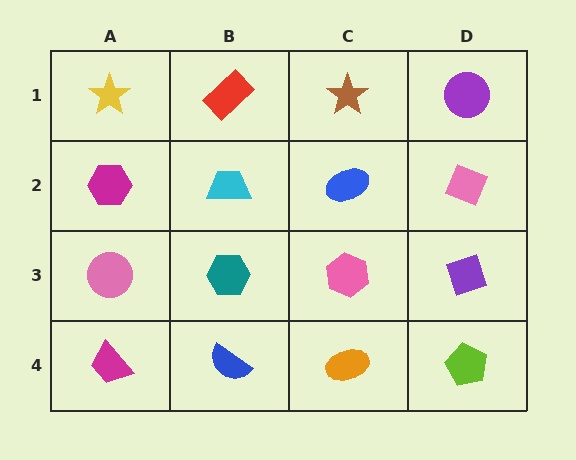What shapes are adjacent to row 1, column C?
A blue ellipse (row 2, column C), a red rectangle (row 1, column B), a purple circle (row 1, column D).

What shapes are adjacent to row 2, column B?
A red rectangle (row 1, column B), a teal hexagon (row 3, column B), a magenta hexagon (row 2, column A), a blue ellipse (row 2, column C).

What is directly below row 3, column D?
A lime pentagon.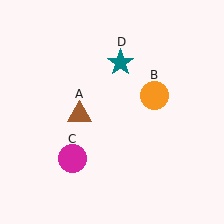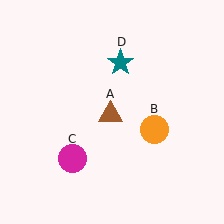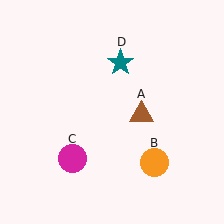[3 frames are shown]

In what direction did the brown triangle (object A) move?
The brown triangle (object A) moved right.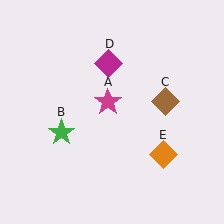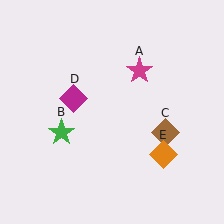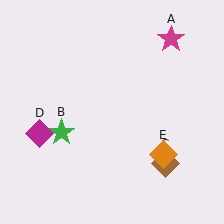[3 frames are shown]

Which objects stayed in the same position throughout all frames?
Green star (object B) and orange diamond (object E) remained stationary.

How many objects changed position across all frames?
3 objects changed position: magenta star (object A), brown diamond (object C), magenta diamond (object D).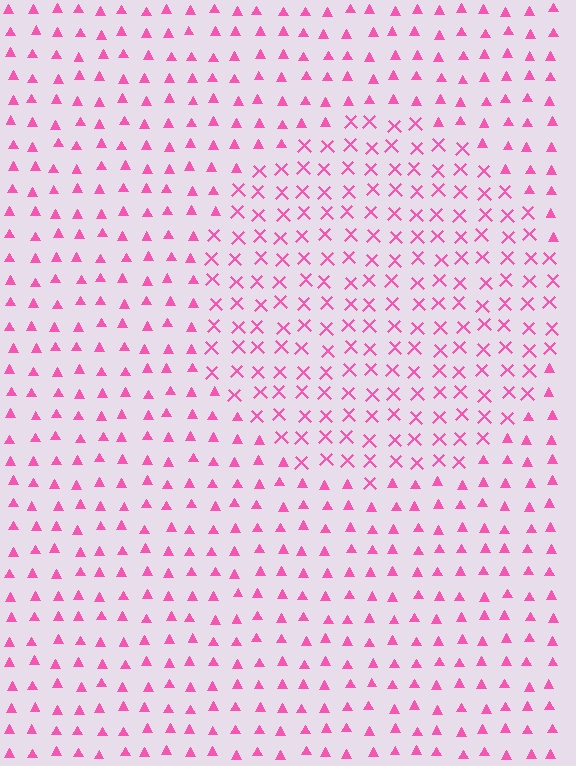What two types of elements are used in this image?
The image uses X marks inside the circle region and triangles outside it.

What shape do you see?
I see a circle.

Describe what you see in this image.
The image is filled with small pink elements arranged in a uniform grid. A circle-shaped region contains X marks, while the surrounding area contains triangles. The boundary is defined purely by the change in element shape.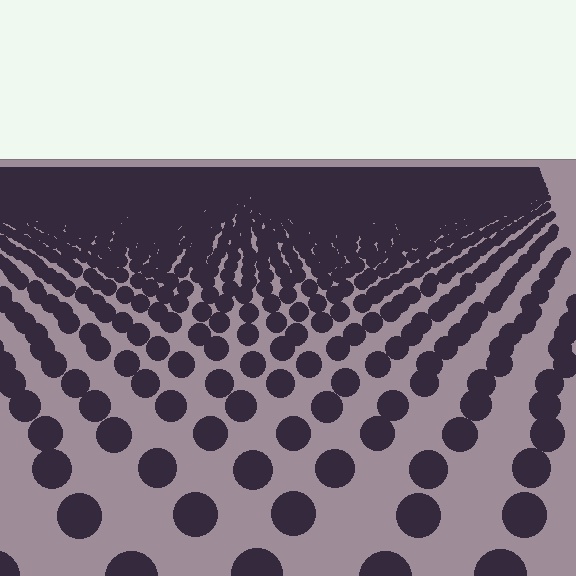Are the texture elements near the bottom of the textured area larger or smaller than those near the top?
Larger. Near the bottom, elements are closer to the viewer and appear at a bigger on-screen size.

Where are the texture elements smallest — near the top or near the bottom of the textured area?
Near the top.